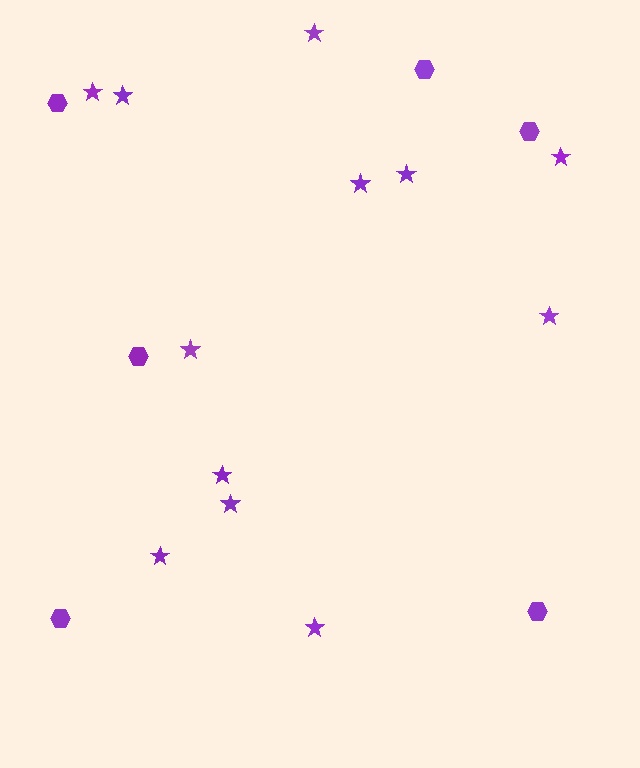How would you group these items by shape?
There are 2 groups: one group of stars (12) and one group of hexagons (6).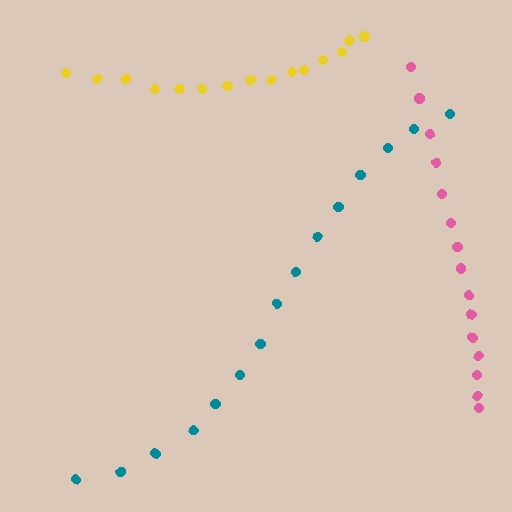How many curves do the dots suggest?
There are 3 distinct paths.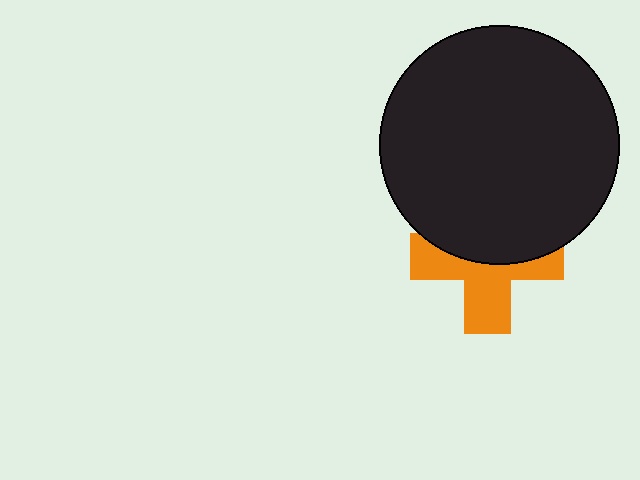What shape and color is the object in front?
The object in front is a black circle.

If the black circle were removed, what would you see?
You would see the complete orange cross.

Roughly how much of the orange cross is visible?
About half of it is visible (roughly 51%).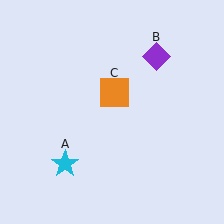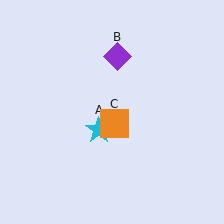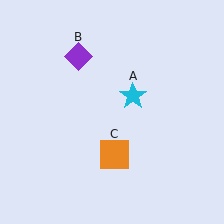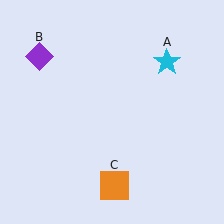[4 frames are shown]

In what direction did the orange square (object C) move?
The orange square (object C) moved down.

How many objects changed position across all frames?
3 objects changed position: cyan star (object A), purple diamond (object B), orange square (object C).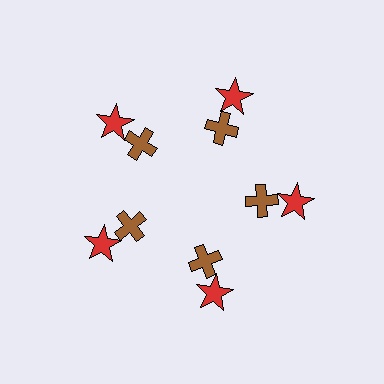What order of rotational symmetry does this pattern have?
This pattern has 5-fold rotational symmetry.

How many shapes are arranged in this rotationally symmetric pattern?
There are 10 shapes, arranged in 5 groups of 2.